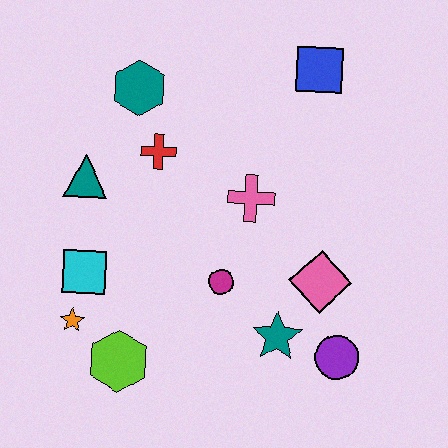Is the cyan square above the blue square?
No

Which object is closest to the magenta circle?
The teal star is closest to the magenta circle.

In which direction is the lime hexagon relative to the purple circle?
The lime hexagon is to the left of the purple circle.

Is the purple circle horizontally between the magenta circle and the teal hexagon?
No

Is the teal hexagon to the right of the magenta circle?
No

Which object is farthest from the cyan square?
The blue square is farthest from the cyan square.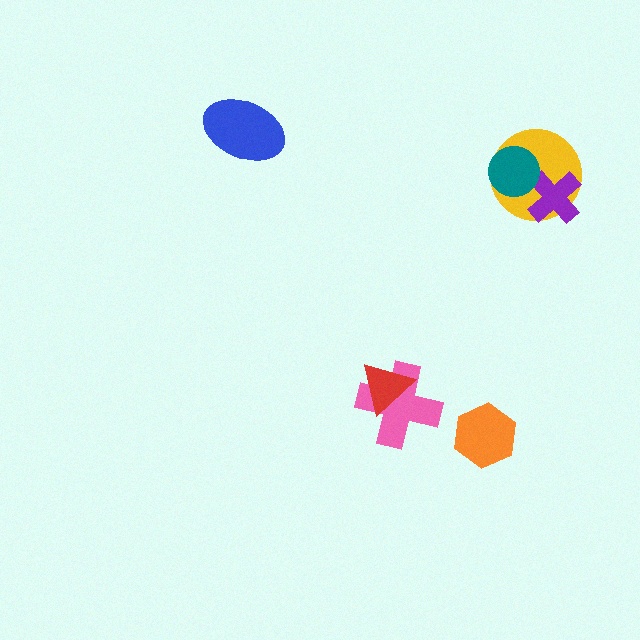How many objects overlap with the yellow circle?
2 objects overlap with the yellow circle.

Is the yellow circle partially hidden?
Yes, it is partially covered by another shape.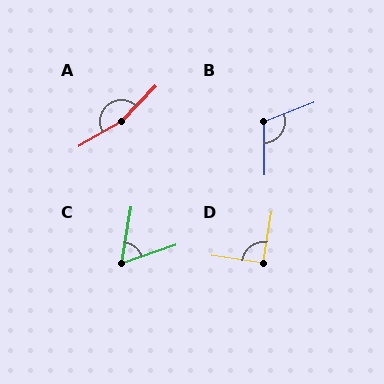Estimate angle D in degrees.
Approximately 92 degrees.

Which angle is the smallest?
C, at approximately 61 degrees.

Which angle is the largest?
A, at approximately 164 degrees.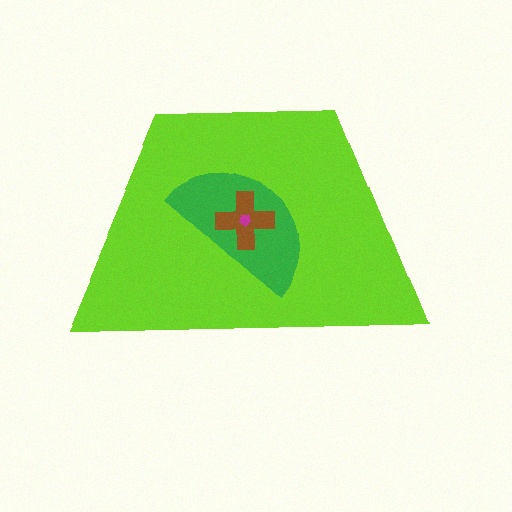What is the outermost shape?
The lime trapezoid.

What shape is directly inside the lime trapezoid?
The green semicircle.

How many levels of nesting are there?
4.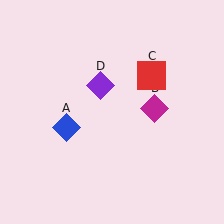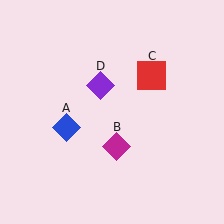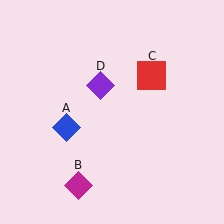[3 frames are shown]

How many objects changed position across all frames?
1 object changed position: magenta diamond (object B).